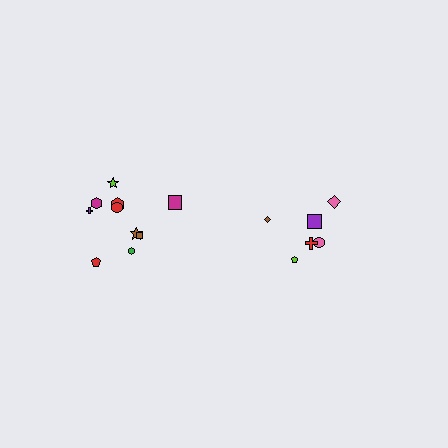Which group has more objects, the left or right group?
The left group.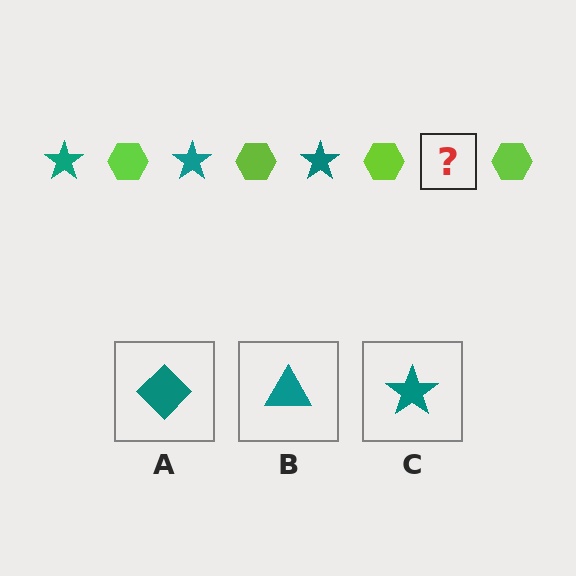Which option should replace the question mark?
Option C.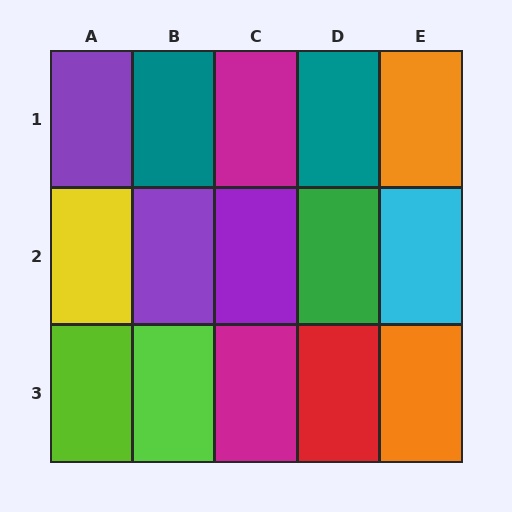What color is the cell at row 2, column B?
Purple.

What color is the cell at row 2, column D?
Green.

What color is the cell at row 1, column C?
Magenta.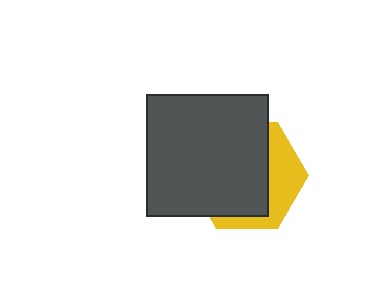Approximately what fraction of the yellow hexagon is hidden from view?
Roughly 67% of the yellow hexagon is hidden behind the dark gray square.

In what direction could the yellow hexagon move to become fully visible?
The yellow hexagon could move toward the lower-right. That would shift it out from behind the dark gray square entirely.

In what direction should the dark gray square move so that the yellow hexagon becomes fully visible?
The dark gray square should move toward the upper-left. That is the shortest direction to clear the overlap and leave the yellow hexagon fully visible.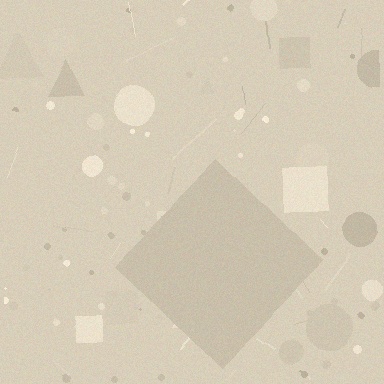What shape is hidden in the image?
A diamond is hidden in the image.